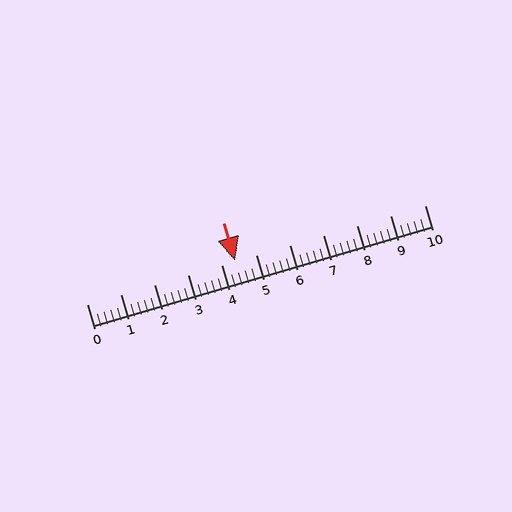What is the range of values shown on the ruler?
The ruler shows values from 0 to 10.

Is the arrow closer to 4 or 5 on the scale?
The arrow is closer to 4.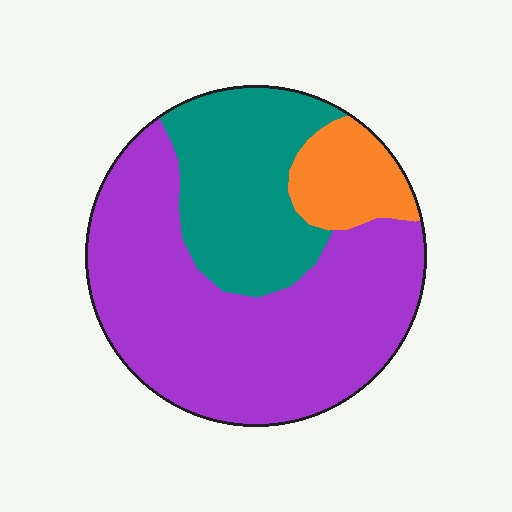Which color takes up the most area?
Purple, at roughly 60%.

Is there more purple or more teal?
Purple.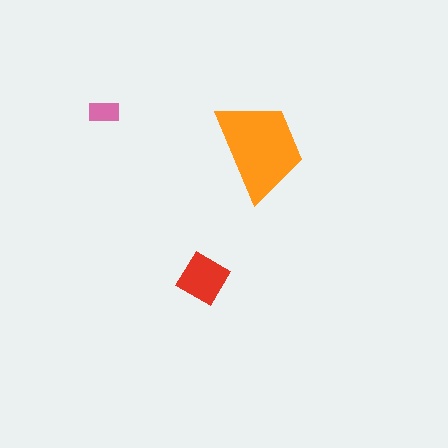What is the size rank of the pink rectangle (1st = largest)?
3rd.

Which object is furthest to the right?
The orange trapezoid is rightmost.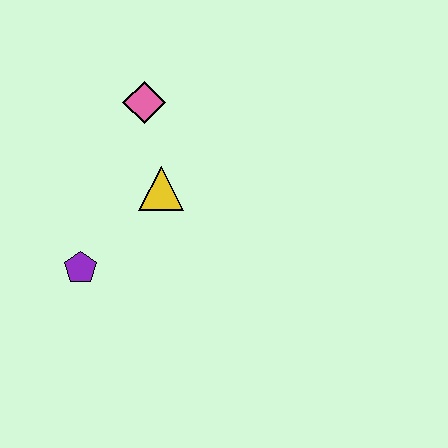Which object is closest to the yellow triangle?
The pink diamond is closest to the yellow triangle.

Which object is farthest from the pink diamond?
The purple pentagon is farthest from the pink diamond.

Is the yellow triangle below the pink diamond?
Yes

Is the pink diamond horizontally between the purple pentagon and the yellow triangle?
Yes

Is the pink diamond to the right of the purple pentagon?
Yes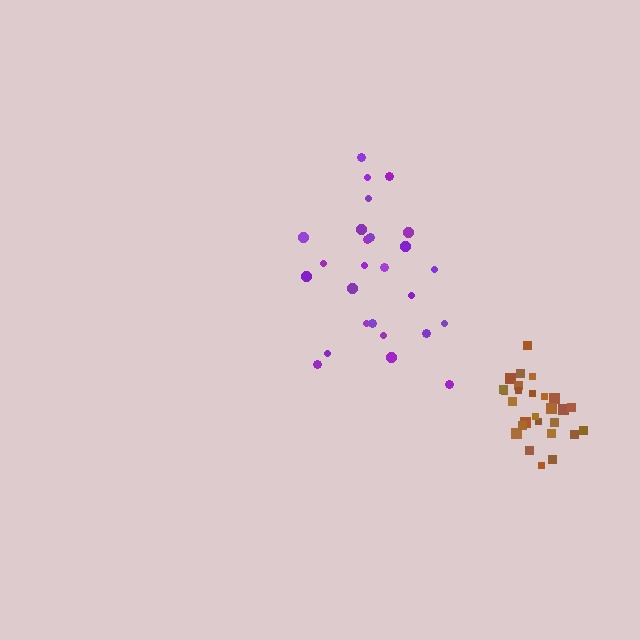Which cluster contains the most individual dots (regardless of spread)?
Brown (29).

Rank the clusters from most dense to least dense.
brown, purple.